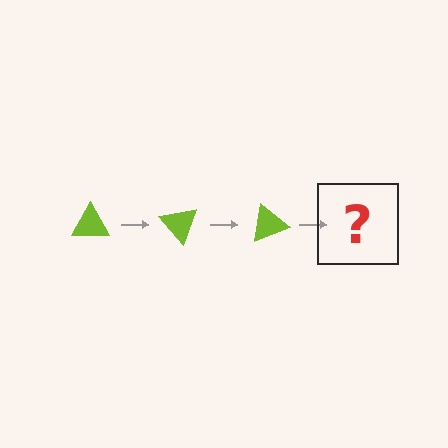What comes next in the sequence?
The next element should be a lime triangle rotated 150 degrees.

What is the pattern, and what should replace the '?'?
The pattern is that the triangle rotates 50 degrees each step. The '?' should be a lime triangle rotated 150 degrees.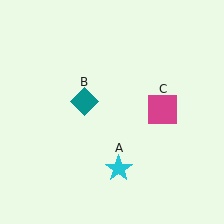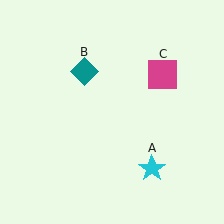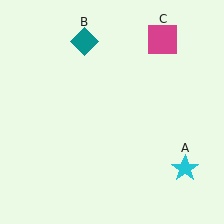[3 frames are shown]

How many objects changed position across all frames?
3 objects changed position: cyan star (object A), teal diamond (object B), magenta square (object C).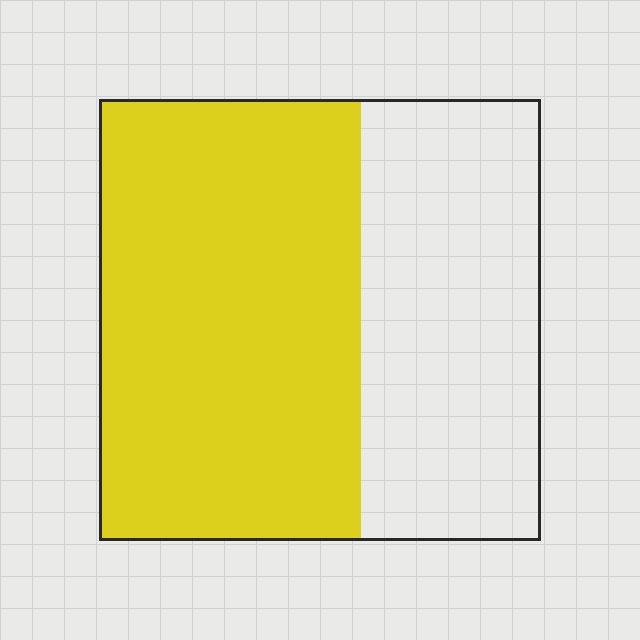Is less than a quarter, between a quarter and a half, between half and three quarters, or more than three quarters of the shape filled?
Between half and three quarters.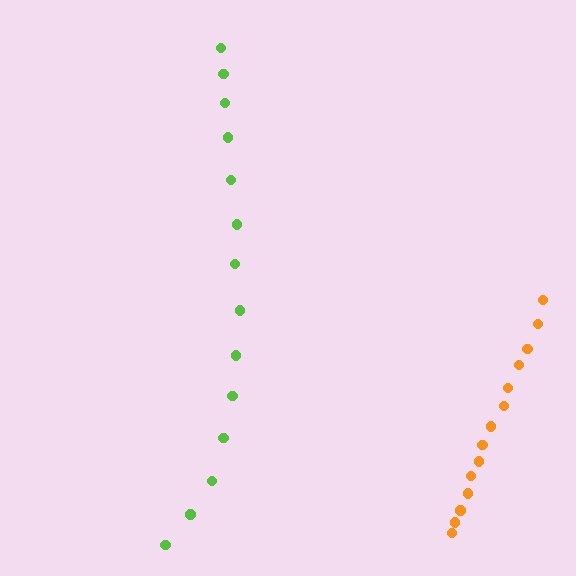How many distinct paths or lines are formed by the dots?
There are 2 distinct paths.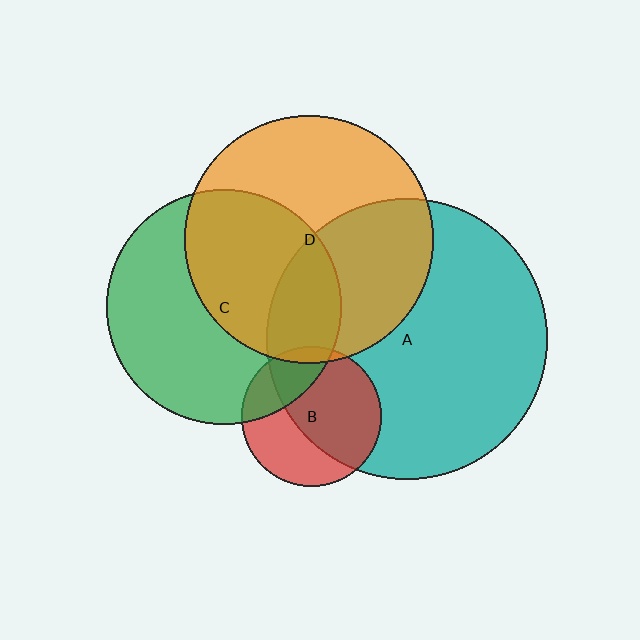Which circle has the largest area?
Circle A (teal).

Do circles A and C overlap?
Yes.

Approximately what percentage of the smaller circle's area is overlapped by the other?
Approximately 20%.